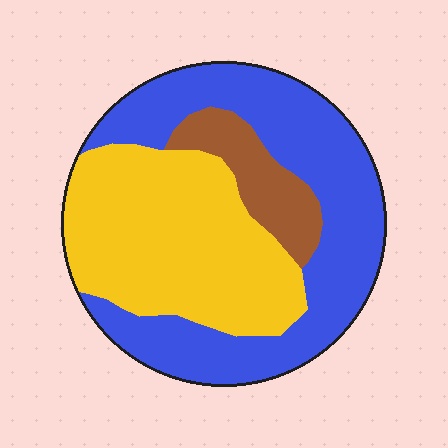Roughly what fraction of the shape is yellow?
Yellow takes up about two fifths (2/5) of the shape.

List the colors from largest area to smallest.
From largest to smallest: blue, yellow, brown.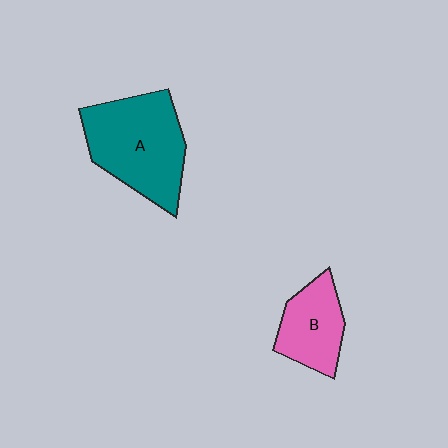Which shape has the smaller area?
Shape B (pink).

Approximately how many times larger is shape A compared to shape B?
Approximately 1.7 times.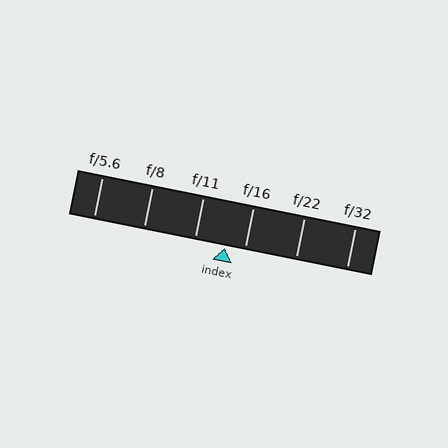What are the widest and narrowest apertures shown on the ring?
The widest aperture shown is f/5.6 and the narrowest is f/32.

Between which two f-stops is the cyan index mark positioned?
The index mark is between f/11 and f/16.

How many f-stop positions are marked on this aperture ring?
There are 6 f-stop positions marked.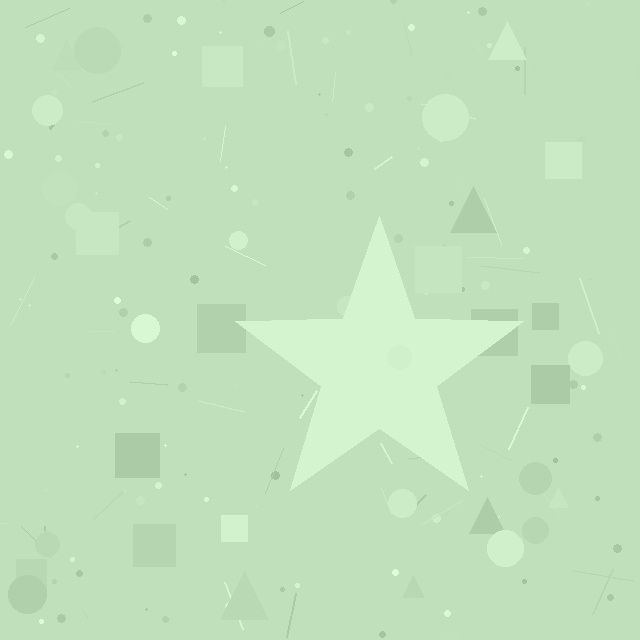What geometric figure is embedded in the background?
A star is embedded in the background.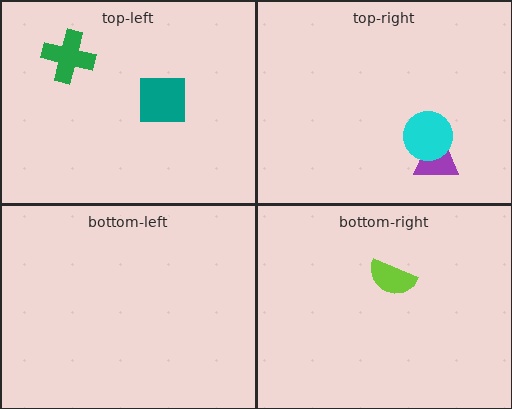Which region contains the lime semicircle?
The bottom-right region.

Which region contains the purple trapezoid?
The top-right region.